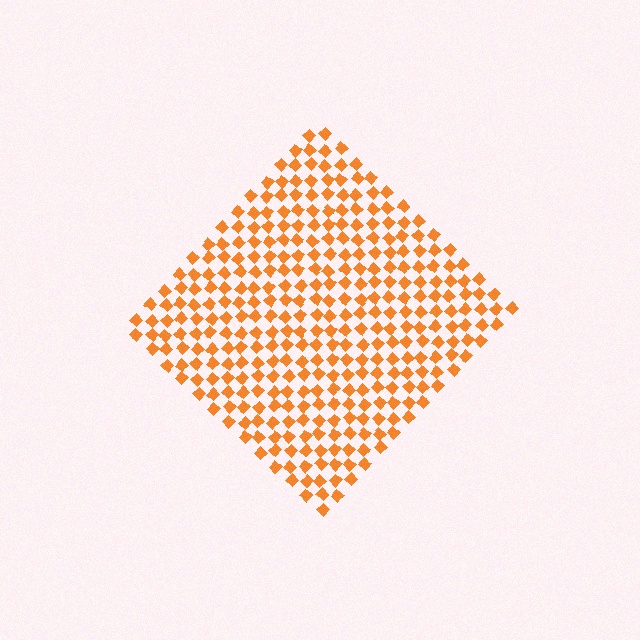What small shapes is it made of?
It is made of small diamonds.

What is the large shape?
The large shape is a diamond.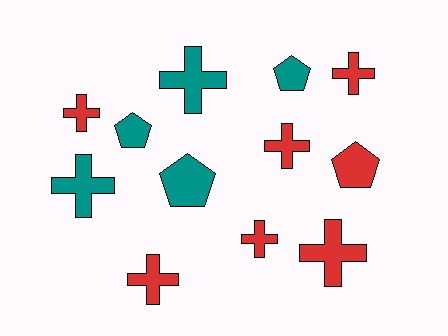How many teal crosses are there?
There are 2 teal crosses.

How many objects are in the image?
There are 12 objects.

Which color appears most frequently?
Red, with 7 objects.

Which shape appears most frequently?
Cross, with 8 objects.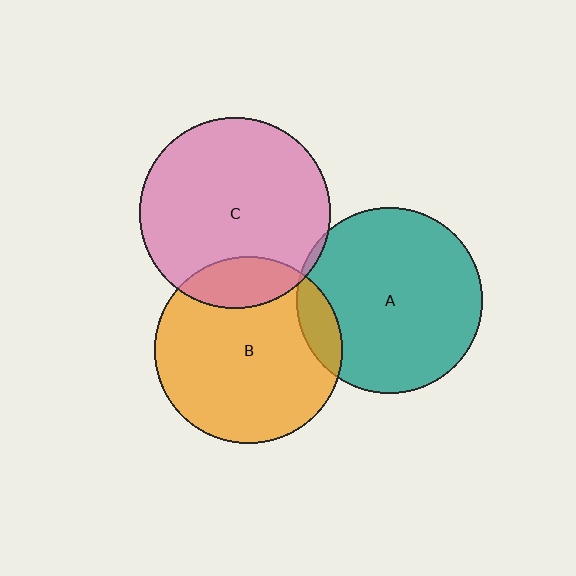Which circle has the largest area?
Circle C (pink).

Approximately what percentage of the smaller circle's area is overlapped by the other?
Approximately 15%.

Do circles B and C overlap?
Yes.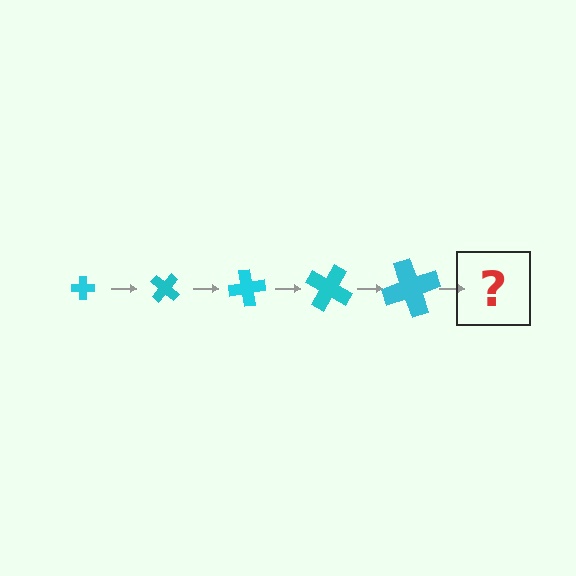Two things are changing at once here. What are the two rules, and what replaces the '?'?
The two rules are that the cross grows larger each step and it rotates 40 degrees each step. The '?' should be a cross, larger than the previous one and rotated 200 degrees from the start.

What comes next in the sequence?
The next element should be a cross, larger than the previous one and rotated 200 degrees from the start.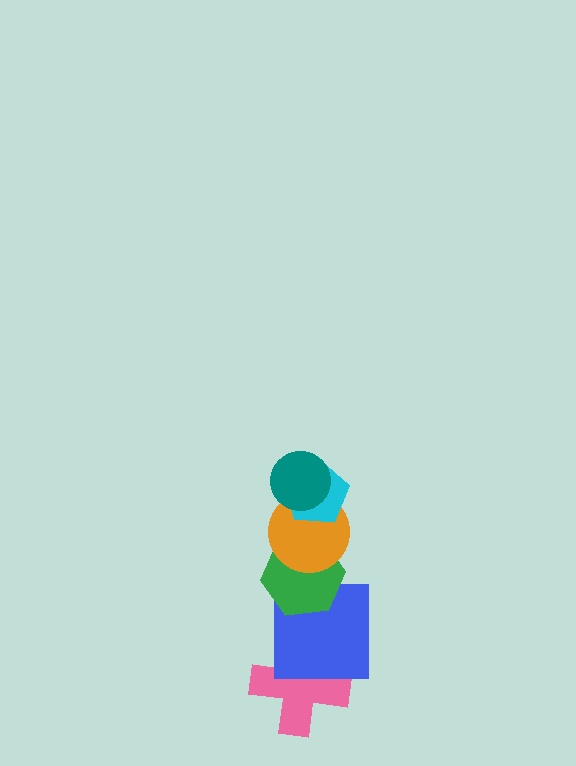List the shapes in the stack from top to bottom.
From top to bottom: the teal circle, the cyan pentagon, the orange circle, the green hexagon, the blue square, the pink cross.